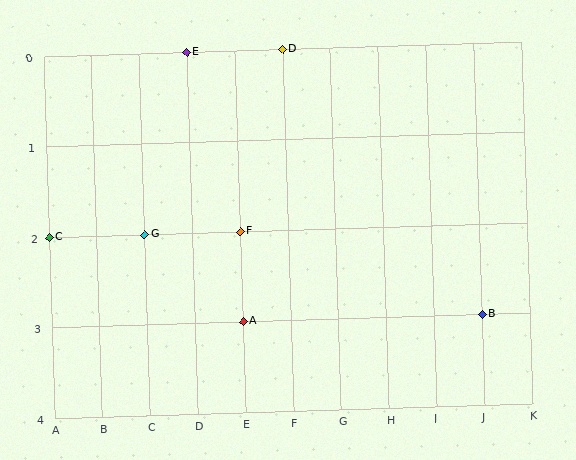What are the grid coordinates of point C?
Point C is at grid coordinates (A, 2).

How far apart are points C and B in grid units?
Points C and B are 9 columns and 1 row apart (about 9.1 grid units diagonally).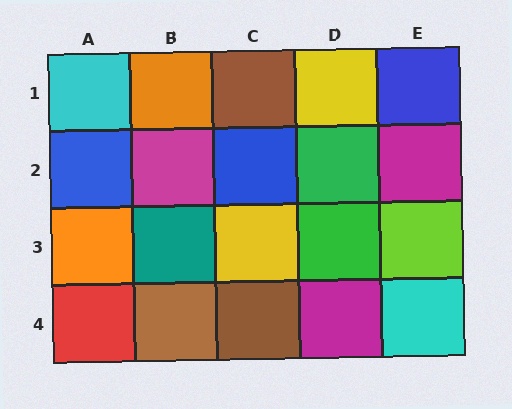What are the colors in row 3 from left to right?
Orange, teal, yellow, green, lime.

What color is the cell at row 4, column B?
Brown.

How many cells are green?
2 cells are green.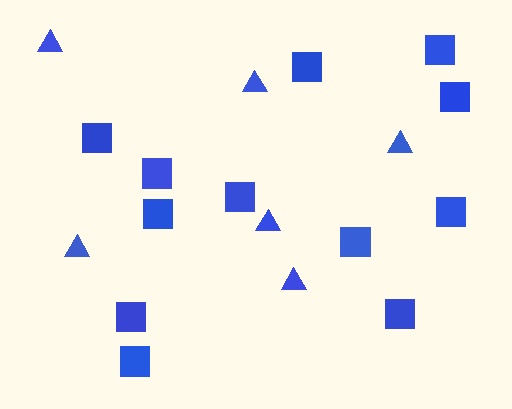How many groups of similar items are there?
There are 2 groups: one group of squares (12) and one group of triangles (6).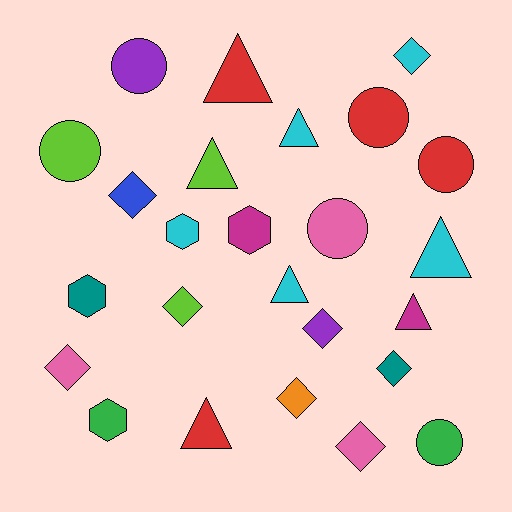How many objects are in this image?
There are 25 objects.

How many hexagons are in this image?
There are 4 hexagons.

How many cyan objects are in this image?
There are 5 cyan objects.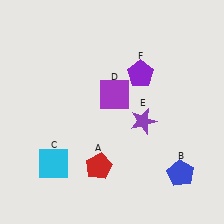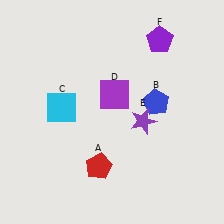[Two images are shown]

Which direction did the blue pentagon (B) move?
The blue pentagon (B) moved up.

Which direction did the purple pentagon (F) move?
The purple pentagon (F) moved up.